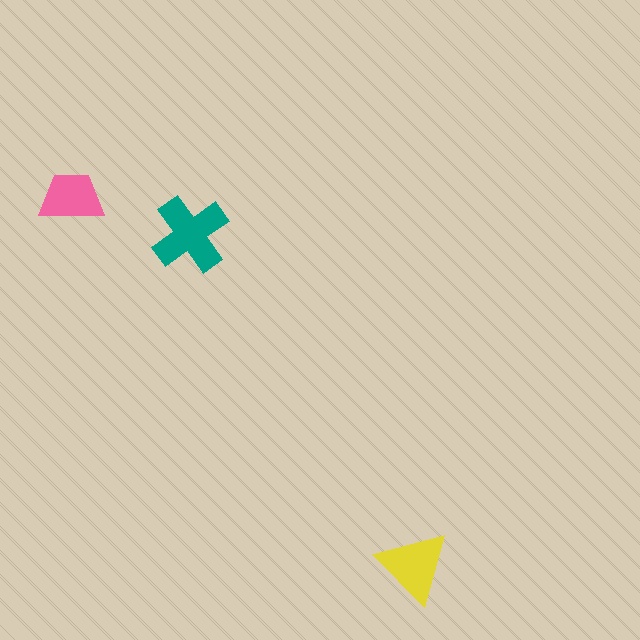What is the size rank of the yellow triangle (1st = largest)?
2nd.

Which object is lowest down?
The yellow triangle is bottommost.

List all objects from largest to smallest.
The teal cross, the yellow triangle, the pink trapezoid.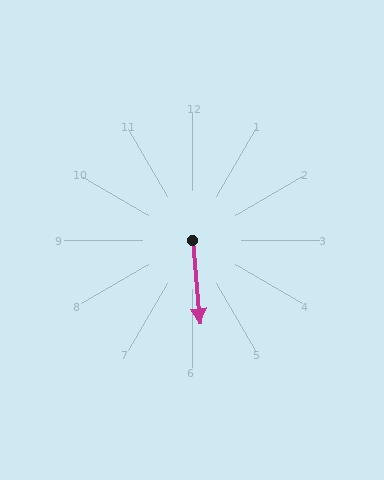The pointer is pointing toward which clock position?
Roughly 6 o'clock.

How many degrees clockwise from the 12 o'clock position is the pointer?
Approximately 175 degrees.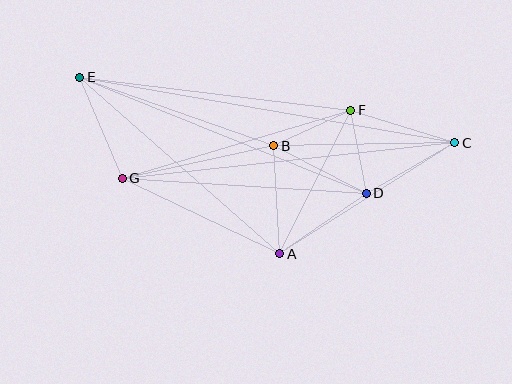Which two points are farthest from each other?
Points C and E are farthest from each other.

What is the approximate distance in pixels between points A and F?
The distance between A and F is approximately 160 pixels.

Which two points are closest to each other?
Points B and F are closest to each other.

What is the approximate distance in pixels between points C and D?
The distance between C and D is approximately 102 pixels.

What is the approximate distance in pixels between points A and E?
The distance between A and E is approximately 267 pixels.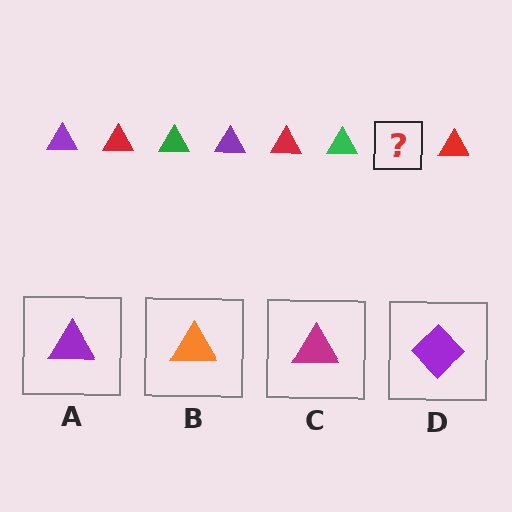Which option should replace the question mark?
Option A.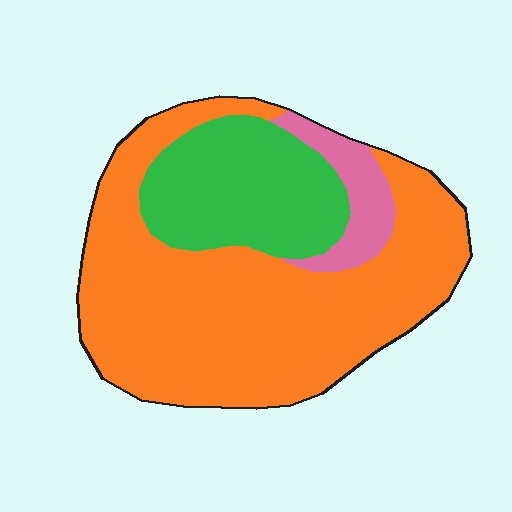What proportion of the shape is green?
Green takes up less than a quarter of the shape.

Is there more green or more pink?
Green.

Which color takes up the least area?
Pink, at roughly 10%.